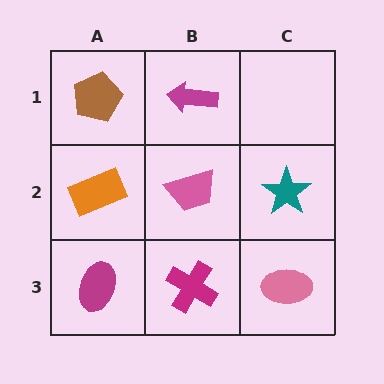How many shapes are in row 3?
3 shapes.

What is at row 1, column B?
A magenta arrow.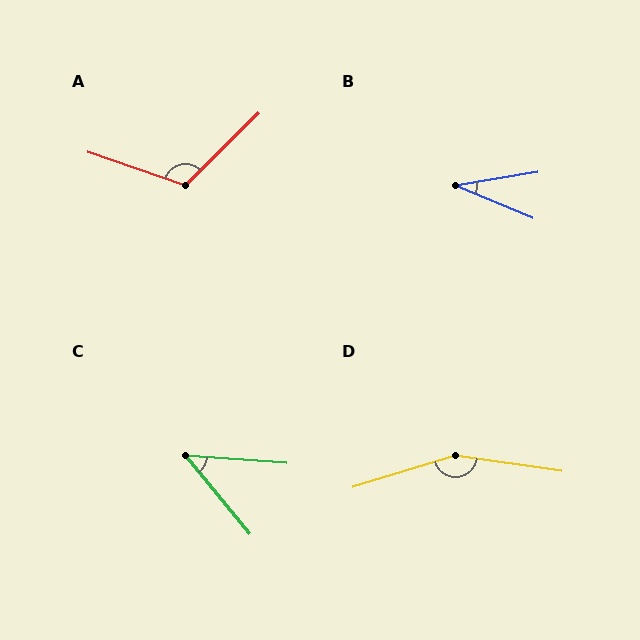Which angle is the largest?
D, at approximately 155 degrees.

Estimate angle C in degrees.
Approximately 46 degrees.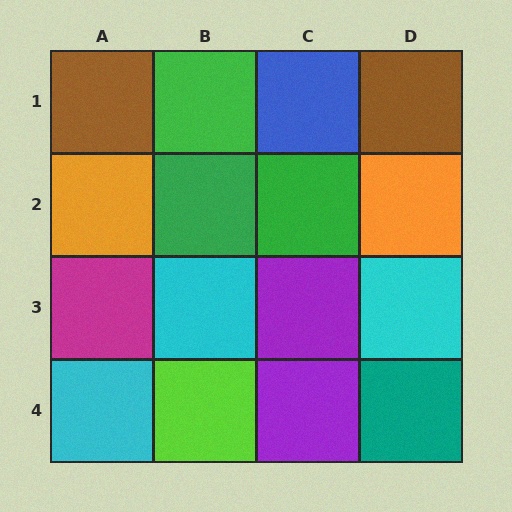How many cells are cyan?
3 cells are cyan.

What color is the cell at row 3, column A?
Magenta.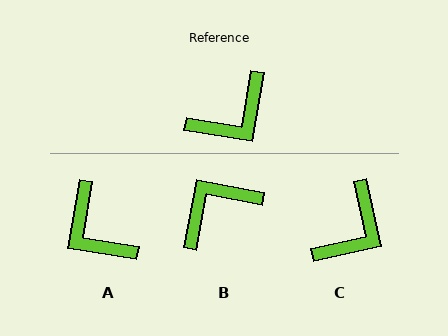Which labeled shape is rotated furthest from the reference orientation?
B, about 179 degrees away.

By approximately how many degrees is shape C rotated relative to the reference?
Approximately 22 degrees counter-clockwise.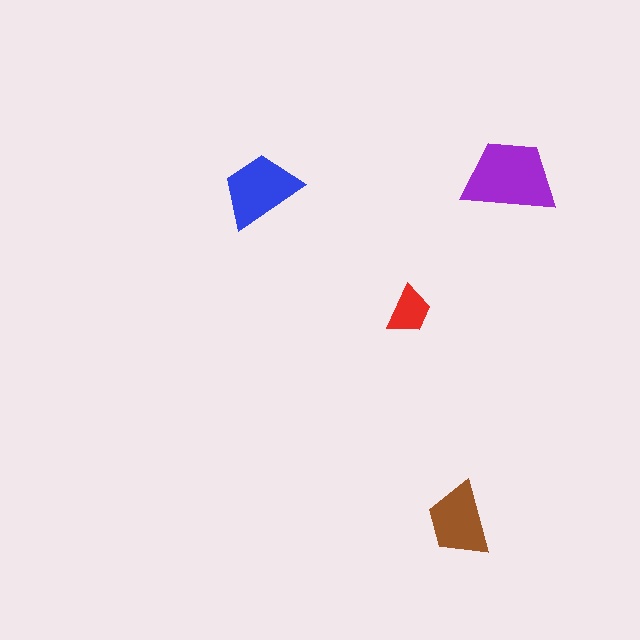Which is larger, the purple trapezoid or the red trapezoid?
The purple one.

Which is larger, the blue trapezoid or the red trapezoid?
The blue one.